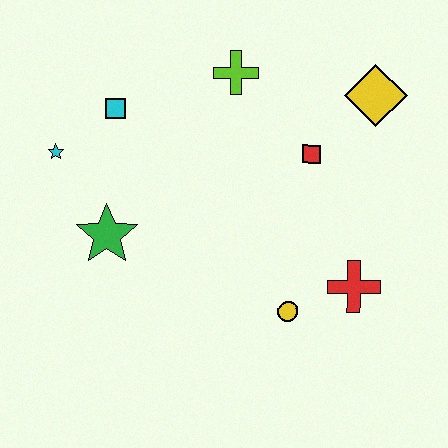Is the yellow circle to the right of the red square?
No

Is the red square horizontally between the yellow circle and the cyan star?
No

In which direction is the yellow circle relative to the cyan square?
The yellow circle is below the cyan square.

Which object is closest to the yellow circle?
The red cross is closest to the yellow circle.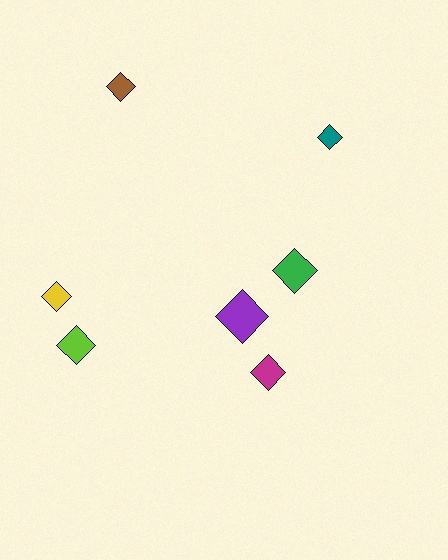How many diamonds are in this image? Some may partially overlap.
There are 7 diamonds.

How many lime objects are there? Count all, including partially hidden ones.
There is 1 lime object.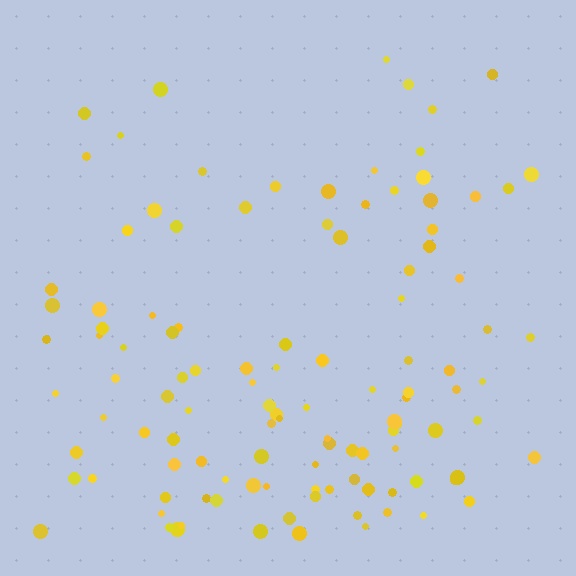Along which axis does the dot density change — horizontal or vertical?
Vertical.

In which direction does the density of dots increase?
From top to bottom, with the bottom side densest.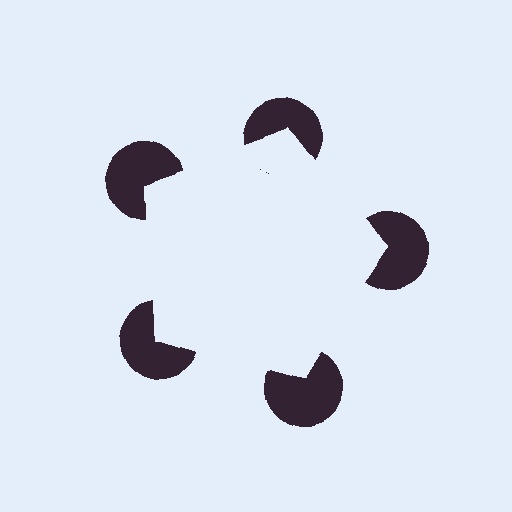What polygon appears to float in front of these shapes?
An illusory pentagon — its edges are inferred from the aligned wedge cuts in the pac-man discs, not physically drawn.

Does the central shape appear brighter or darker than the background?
It typically appears slightly brighter than the background, even though no actual brightness change is drawn.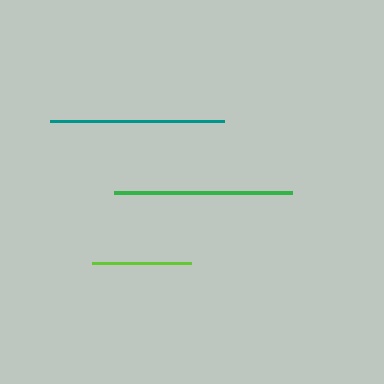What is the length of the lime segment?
The lime segment is approximately 99 pixels long.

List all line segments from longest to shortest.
From longest to shortest: green, teal, lime.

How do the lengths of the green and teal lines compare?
The green and teal lines are approximately the same length.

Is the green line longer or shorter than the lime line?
The green line is longer than the lime line.